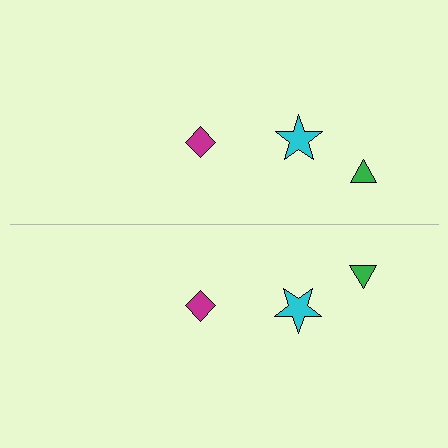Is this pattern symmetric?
Yes, this pattern has bilateral (reflection) symmetry.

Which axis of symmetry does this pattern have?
The pattern has a horizontal axis of symmetry running through the center of the image.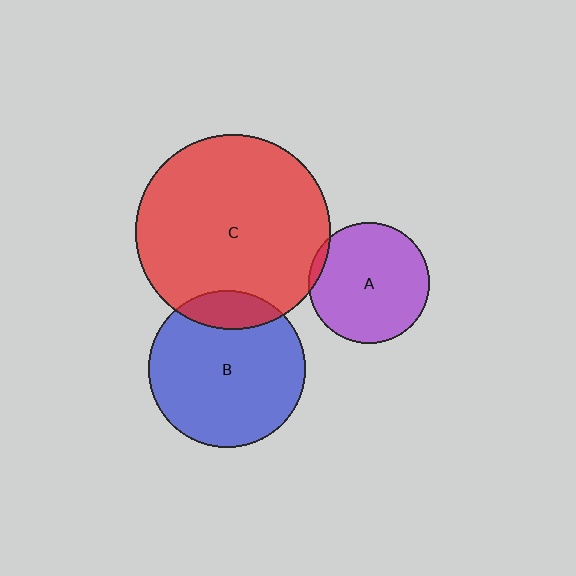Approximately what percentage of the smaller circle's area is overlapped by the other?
Approximately 15%.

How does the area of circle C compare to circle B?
Approximately 1.5 times.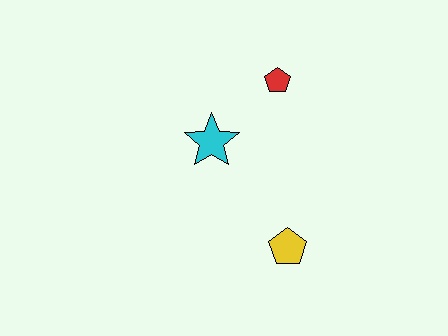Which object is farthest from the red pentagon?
The yellow pentagon is farthest from the red pentagon.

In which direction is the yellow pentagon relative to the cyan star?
The yellow pentagon is below the cyan star.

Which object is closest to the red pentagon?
The cyan star is closest to the red pentagon.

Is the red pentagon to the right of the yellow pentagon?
No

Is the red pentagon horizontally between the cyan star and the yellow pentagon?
Yes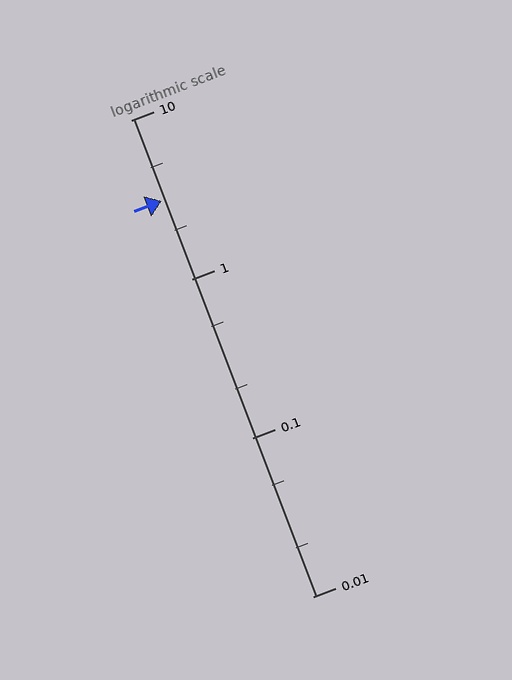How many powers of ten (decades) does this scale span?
The scale spans 3 decades, from 0.01 to 10.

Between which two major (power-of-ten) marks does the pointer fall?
The pointer is between 1 and 10.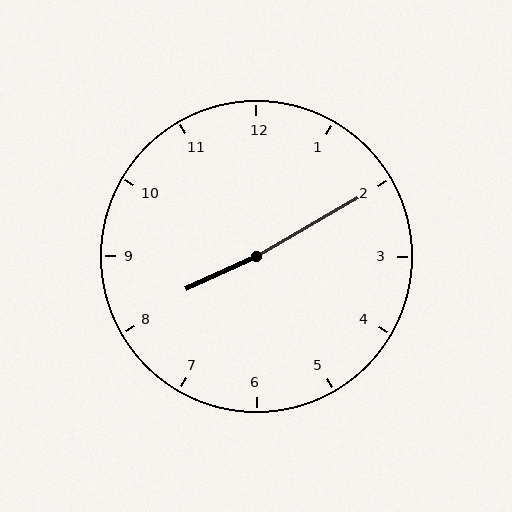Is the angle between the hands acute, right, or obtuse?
It is obtuse.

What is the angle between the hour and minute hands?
Approximately 175 degrees.